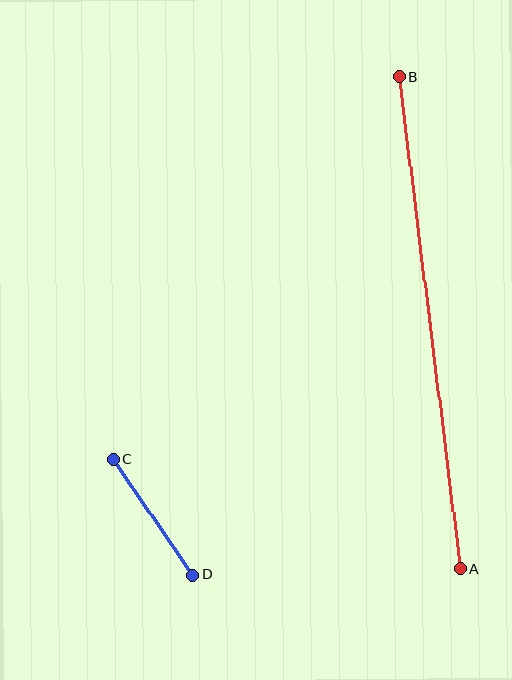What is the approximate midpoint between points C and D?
The midpoint is at approximately (153, 517) pixels.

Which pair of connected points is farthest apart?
Points A and B are farthest apart.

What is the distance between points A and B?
The distance is approximately 496 pixels.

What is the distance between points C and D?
The distance is approximately 140 pixels.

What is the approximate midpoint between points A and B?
The midpoint is at approximately (430, 323) pixels.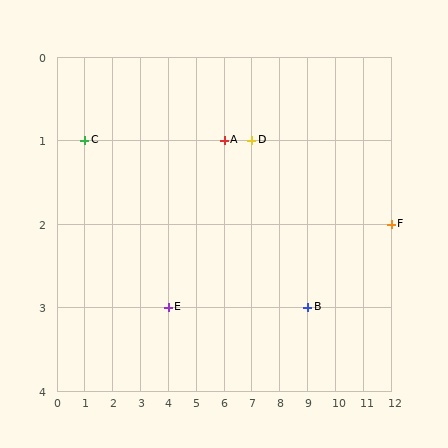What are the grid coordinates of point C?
Point C is at grid coordinates (1, 1).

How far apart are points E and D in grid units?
Points E and D are 3 columns and 2 rows apart (about 3.6 grid units diagonally).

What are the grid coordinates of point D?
Point D is at grid coordinates (7, 1).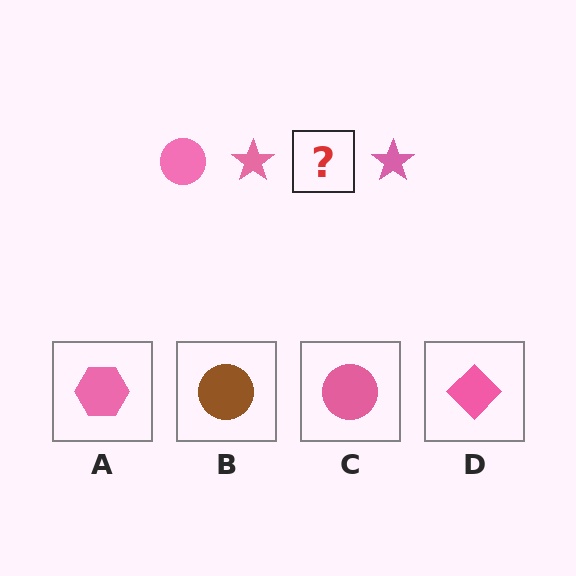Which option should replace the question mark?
Option C.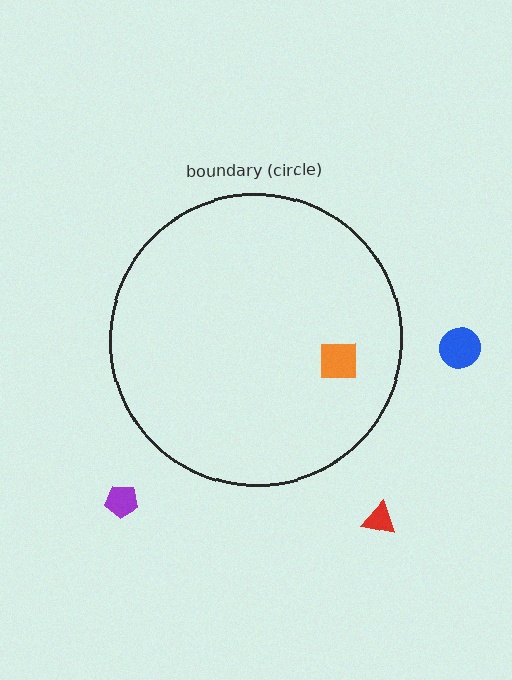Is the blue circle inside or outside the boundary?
Outside.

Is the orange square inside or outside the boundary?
Inside.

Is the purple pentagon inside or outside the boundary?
Outside.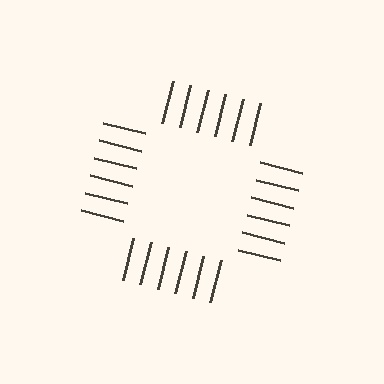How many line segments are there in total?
24 — 6 along each of the 4 edges.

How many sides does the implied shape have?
4 sides — the line-ends trace a square.